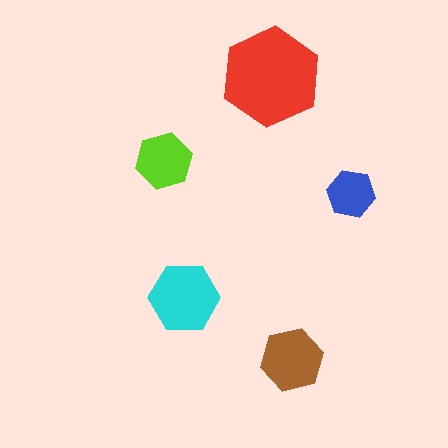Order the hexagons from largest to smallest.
the red one, the cyan one, the brown one, the lime one, the blue one.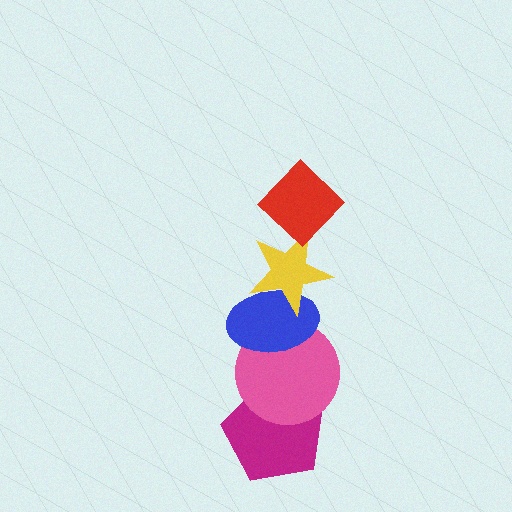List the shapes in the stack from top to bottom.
From top to bottom: the red diamond, the yellow star, the blue ellipse, the pink circle, the magenta pentagon.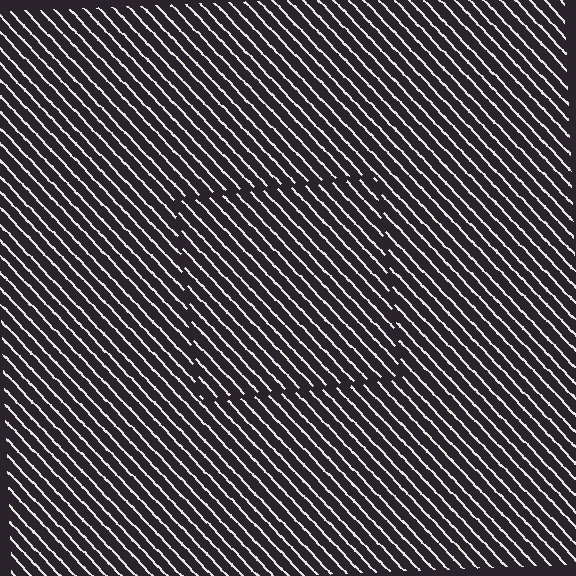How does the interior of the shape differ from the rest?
The interior of the shape contains the same grating, shifted by half a period — the contour is defined by the phase discontinuity where line-ends from the inner and outer gratings abut.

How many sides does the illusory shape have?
4 sides — the line-ends trace a square.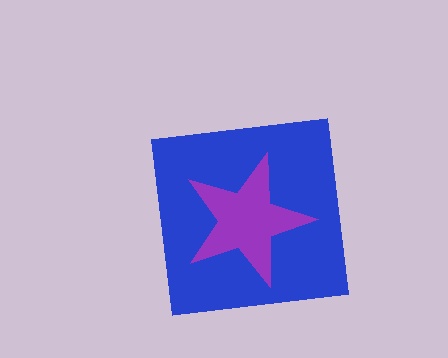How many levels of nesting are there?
2.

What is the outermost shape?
The blue square.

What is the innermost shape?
The purple star.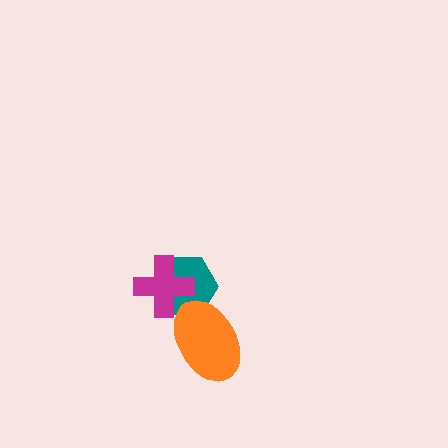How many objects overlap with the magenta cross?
1 object overlaps with the magenta cross.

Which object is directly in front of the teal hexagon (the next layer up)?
The magenta cross is directly in front of the teal hexagon.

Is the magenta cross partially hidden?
No, no other shape covers it.